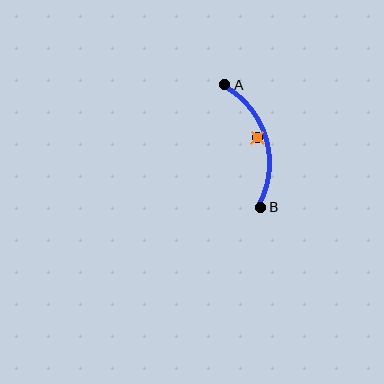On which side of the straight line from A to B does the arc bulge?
The arc bulges to the right of the straight line connecting A and B.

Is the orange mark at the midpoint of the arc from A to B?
No — the orange mark does not lie on the arc at all. It sits slightly inside the curve.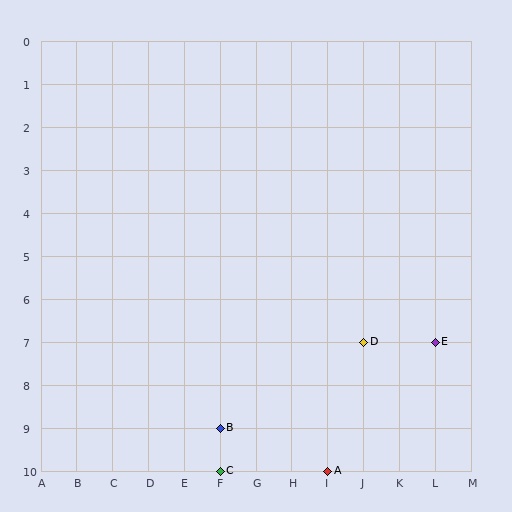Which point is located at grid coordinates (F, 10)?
Point C is at (F, 10).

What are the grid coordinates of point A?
Point A is at grid coordinates (I, 10).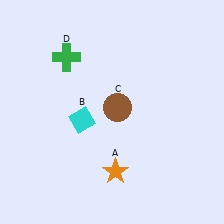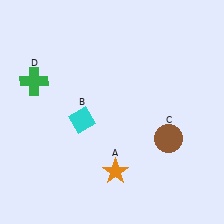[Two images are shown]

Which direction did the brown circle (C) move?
The brown circle (C) moved right.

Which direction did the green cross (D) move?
The green cross (D) moved left.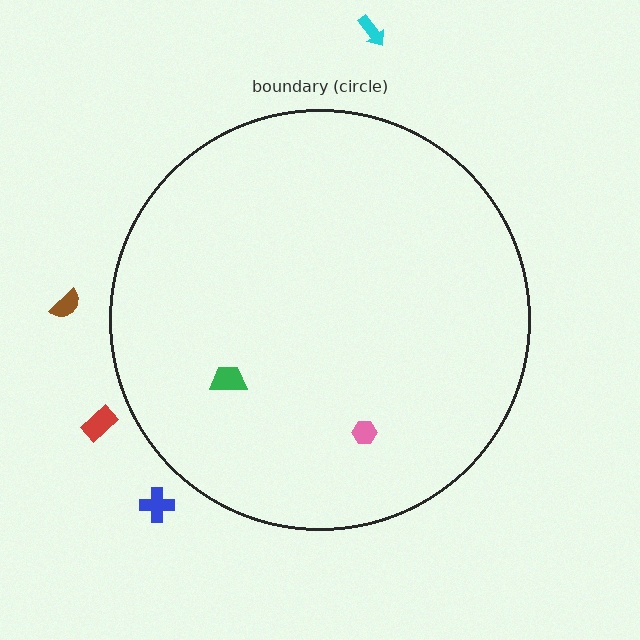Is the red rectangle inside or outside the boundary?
Outside.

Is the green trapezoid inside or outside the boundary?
Inside.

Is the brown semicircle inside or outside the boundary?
Outside.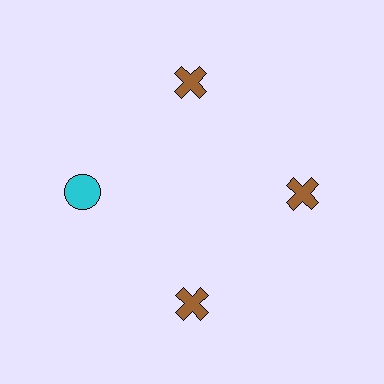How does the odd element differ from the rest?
It differs in both color (cyan instead of brown) and shape (circle instead of cross).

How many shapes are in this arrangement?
There are 4 shapes arranged in a ring pattern.